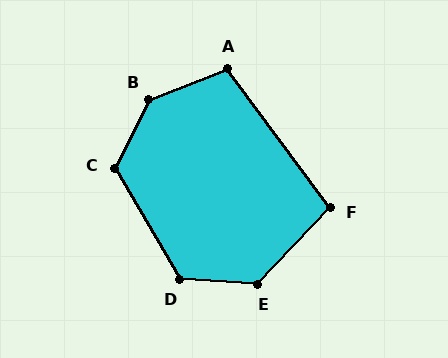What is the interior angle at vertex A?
Approximately 106 degrees (obtuse).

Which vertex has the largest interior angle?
B, at approximately 137 degrees.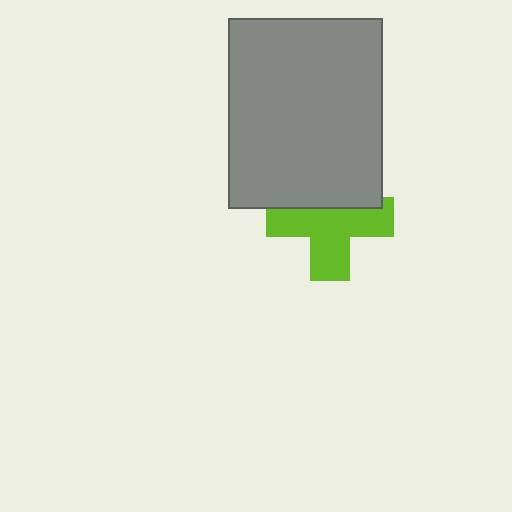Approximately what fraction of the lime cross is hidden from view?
Roughly 37% of the lime cross is hidden behind the gray rectangle.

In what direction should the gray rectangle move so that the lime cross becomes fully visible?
The gray rectangle should move up. That is the shortest direction to clear the overlap and leave the lime cross fully visible.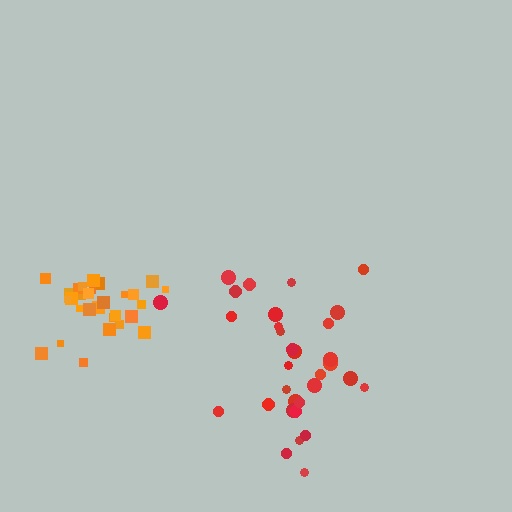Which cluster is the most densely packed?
Orange.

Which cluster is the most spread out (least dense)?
Red.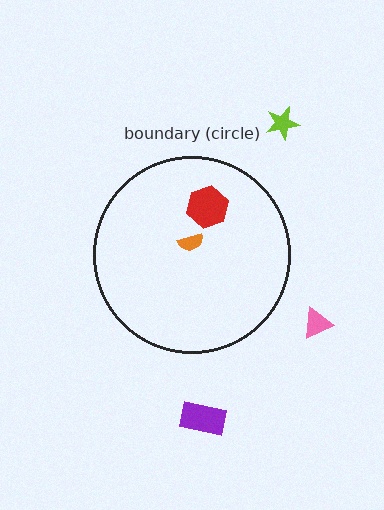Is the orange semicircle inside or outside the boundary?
Inside.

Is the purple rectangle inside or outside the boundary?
Outside.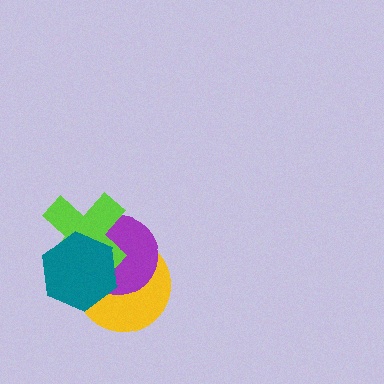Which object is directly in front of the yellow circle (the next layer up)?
The purple circle is directly in front of the yellow circle.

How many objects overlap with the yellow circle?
3 objects overlap with the yellow circle.